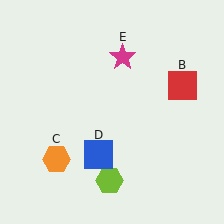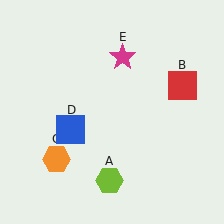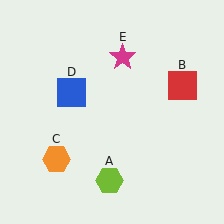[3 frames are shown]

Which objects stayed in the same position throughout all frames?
Lime hexagon (object A) and red square (object B) and orange hexagon (object C) and magenta star (object E) remained stationary.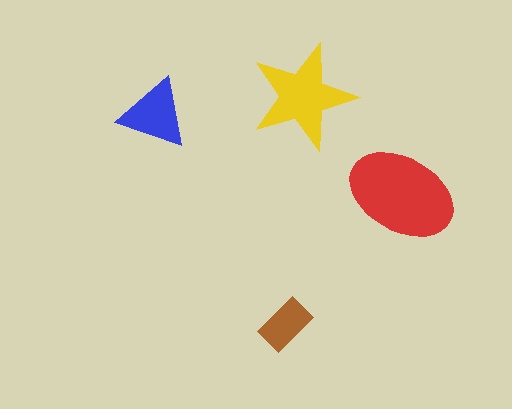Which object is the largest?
The red ellipse.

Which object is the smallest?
The brown rectangle.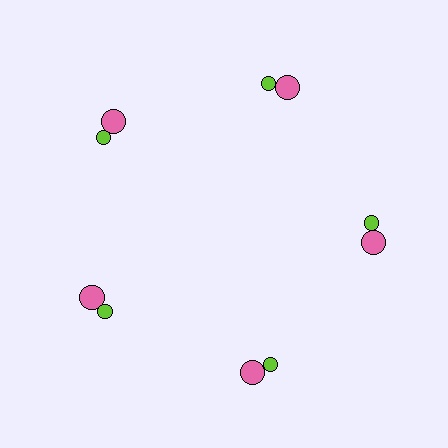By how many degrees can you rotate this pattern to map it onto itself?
The pattern maps onto itself every 72 degrees of rotation.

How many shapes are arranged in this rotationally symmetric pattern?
There are 10 shapes, arranged in 5 groups of 2.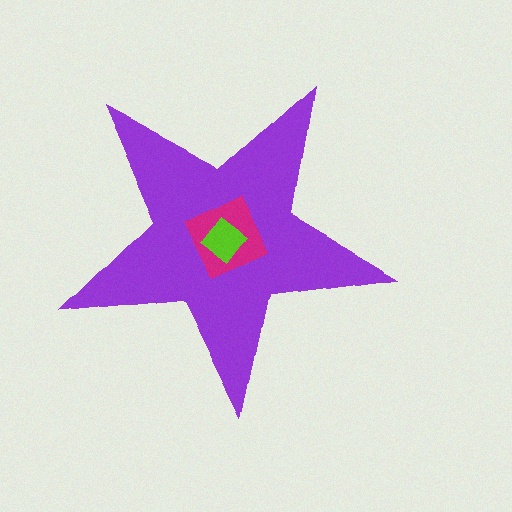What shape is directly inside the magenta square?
The lime diamond.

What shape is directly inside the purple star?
The magenta square.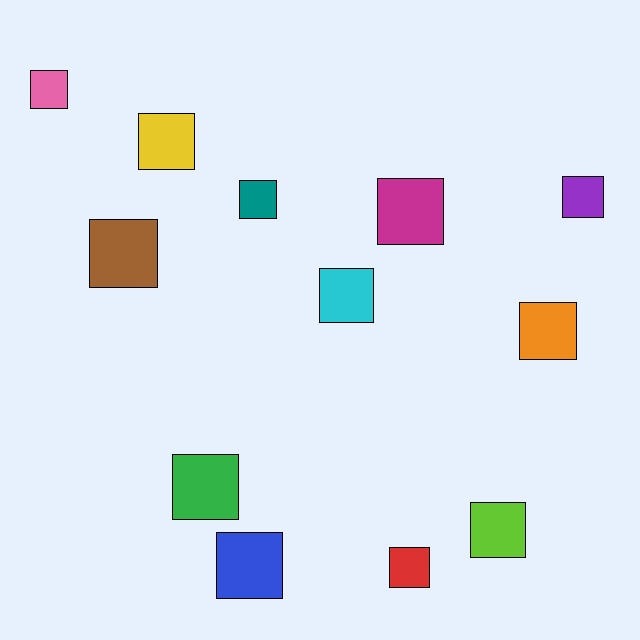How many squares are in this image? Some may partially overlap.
There are 12 squares.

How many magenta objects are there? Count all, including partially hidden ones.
There is 1 magenta object.